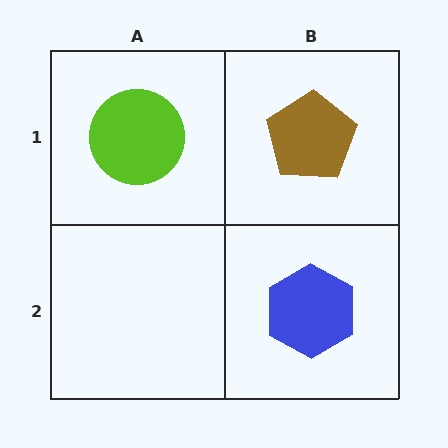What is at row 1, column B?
A brown pentagon.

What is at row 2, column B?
A blue hexagon.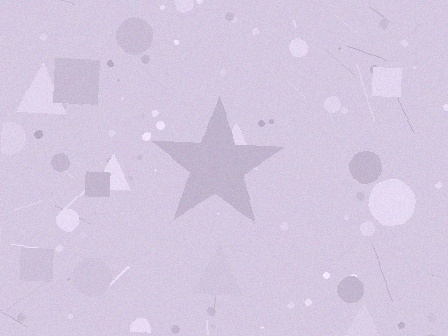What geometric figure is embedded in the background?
A star is embedded in the background.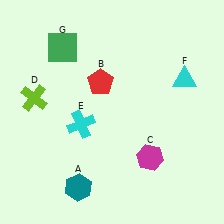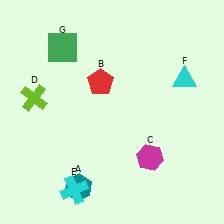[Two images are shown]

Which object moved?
The cyan cross (E) moved down.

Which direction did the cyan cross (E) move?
The cyan cross (E) moved down.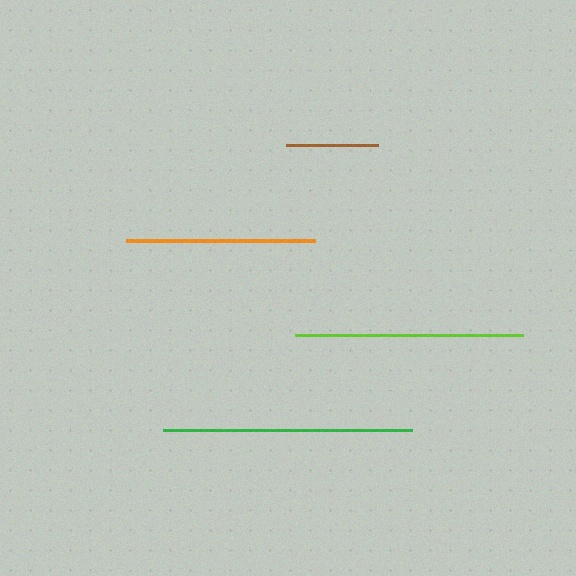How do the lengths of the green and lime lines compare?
The green and lime lines are approximately the same length.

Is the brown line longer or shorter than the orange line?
The orange line is longer than the brown line.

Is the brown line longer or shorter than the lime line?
The lime line is longer than the brown line.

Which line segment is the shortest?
The brown line is the shortest at approximately 91 pixels.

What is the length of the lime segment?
The lime segment is approximately 227 pixels long.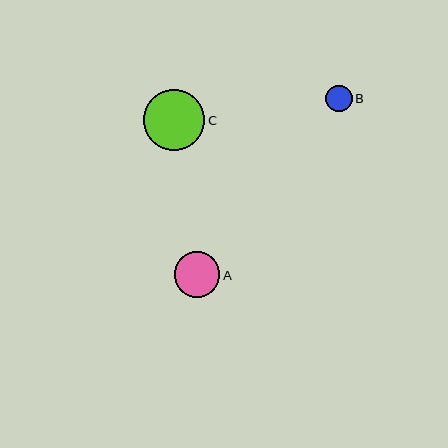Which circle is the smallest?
Circle B is the smallest with a size of approximately 26 pixels.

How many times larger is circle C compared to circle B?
Circle C is approximately 2.3 times the size of circle B.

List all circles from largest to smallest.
From largest to smallest: C, A, B.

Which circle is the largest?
Circle C is the largest with a size of approximately 61 pixels.